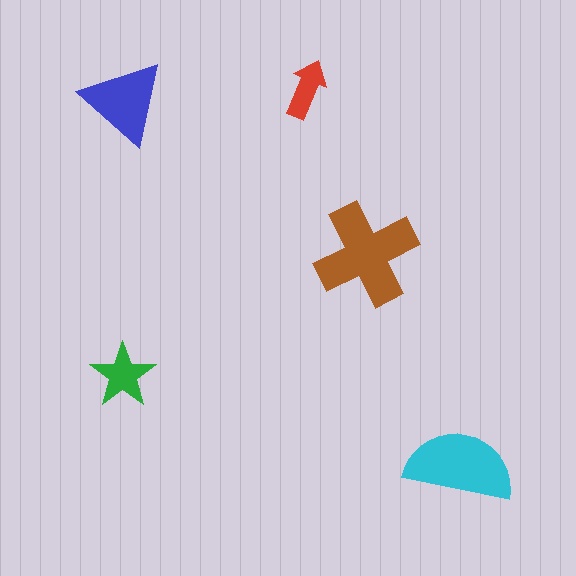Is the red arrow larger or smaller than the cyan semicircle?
Smaller.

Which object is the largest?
The brown cross.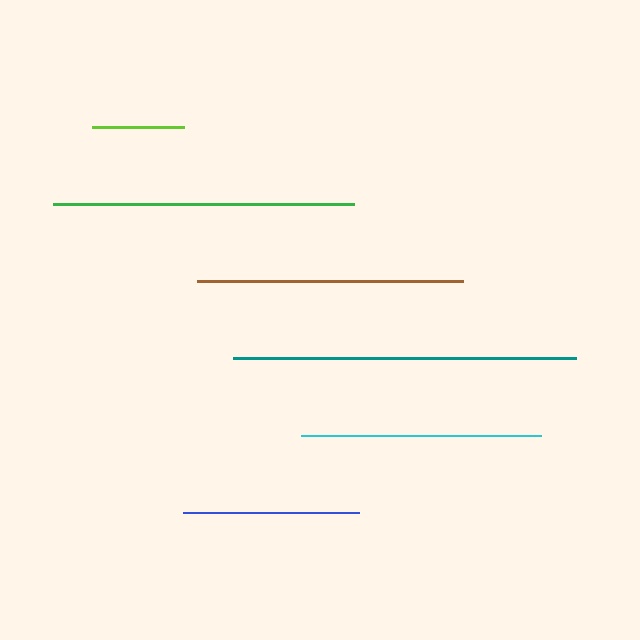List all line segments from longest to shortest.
From longest to shortest: teal, green, brown, cyan, blue, lime.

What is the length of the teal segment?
The teal segment is approximately 342 pixels long.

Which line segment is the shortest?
The lime line is the shortest at approximately 92 pixels.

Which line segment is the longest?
The teal line is the longest at approximately 342 pixels.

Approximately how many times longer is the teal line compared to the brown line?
The teal line is approximately 1.3 times the length of the brown line.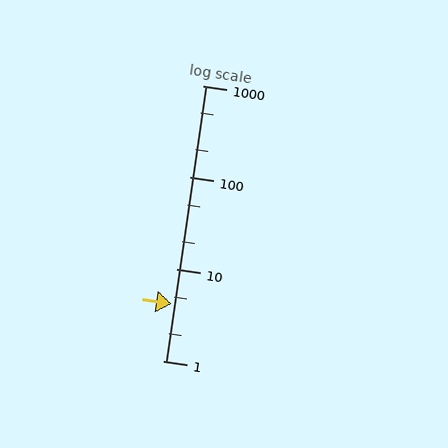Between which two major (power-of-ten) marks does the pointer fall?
The pointer is between 1 and 10.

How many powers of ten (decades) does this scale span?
The scale spans 3 decades, from 1 to 1000.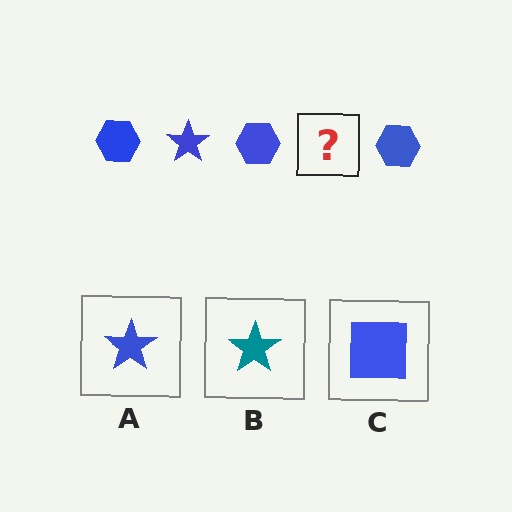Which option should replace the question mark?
Option A.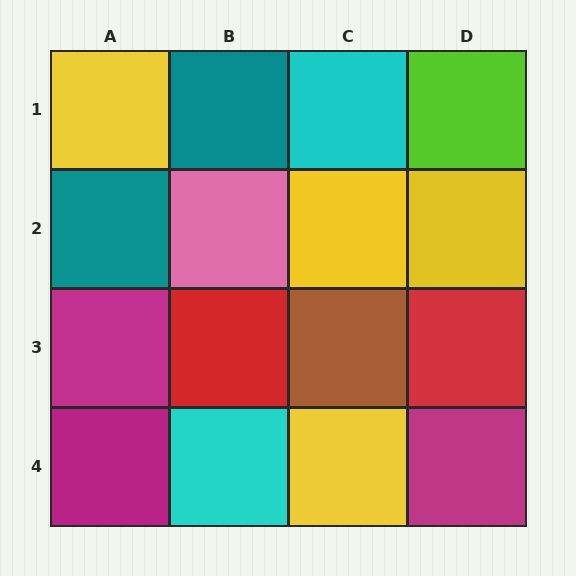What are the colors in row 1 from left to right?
Yellow, teal, cyan, lime.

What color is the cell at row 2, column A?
Teal.